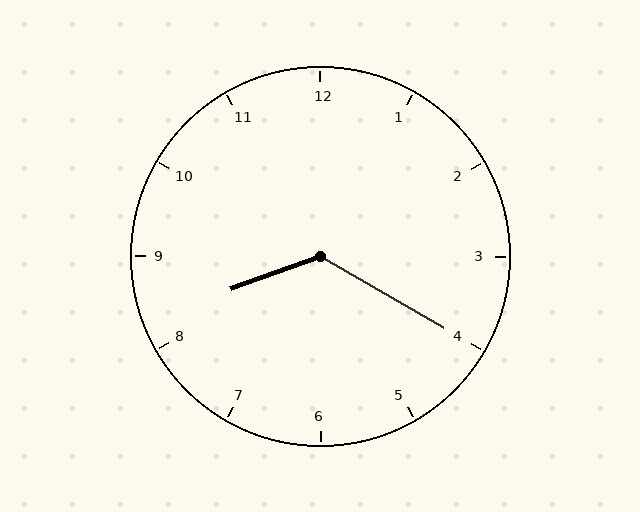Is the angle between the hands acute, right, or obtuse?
It is obtuse.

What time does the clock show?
8:20.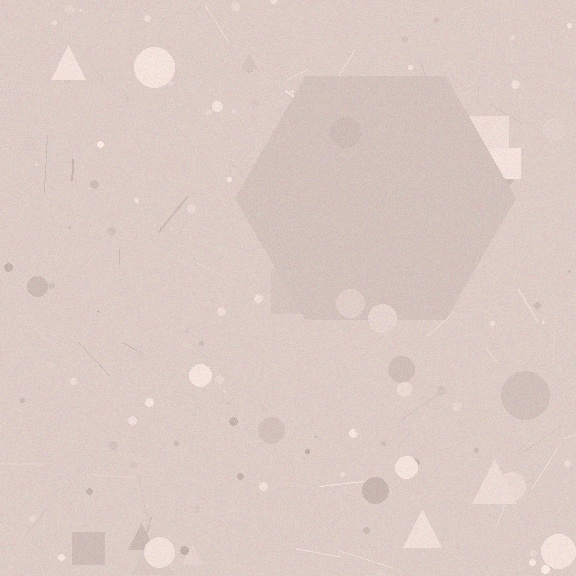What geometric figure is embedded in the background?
A hexagon is embedded in the background.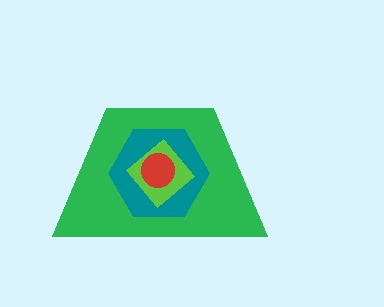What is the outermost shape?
The green trapezoid.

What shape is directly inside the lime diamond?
The red circle.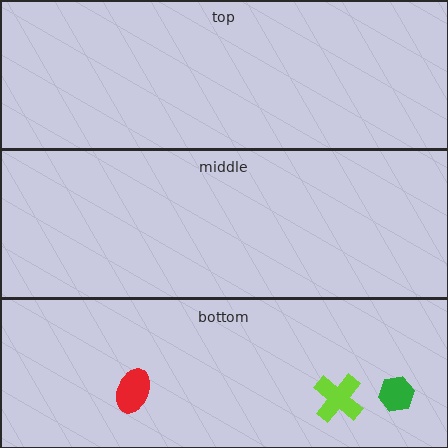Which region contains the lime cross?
The bottom region.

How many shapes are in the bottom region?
3.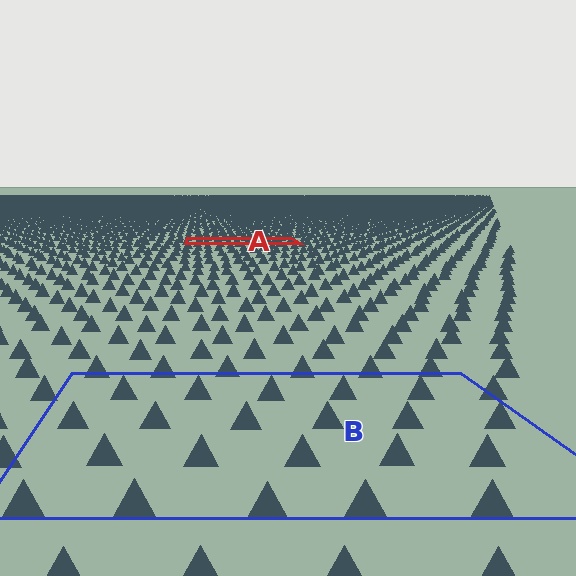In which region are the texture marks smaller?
The texture marks are smaller in region A, because it is farther away.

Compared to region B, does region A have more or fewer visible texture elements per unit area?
Region A has more texture elements per unit area — they are packed more densely because it is farther away.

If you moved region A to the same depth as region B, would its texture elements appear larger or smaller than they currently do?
They would appear larger. At a closer depth, the same texture elements are projected at a bigger on-screen size.